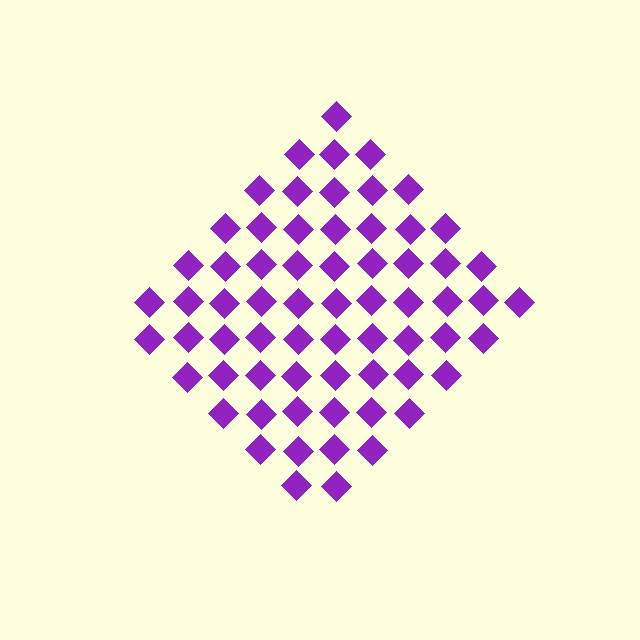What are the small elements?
The small elements are diamonds.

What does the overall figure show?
The overall figure shows a diamond.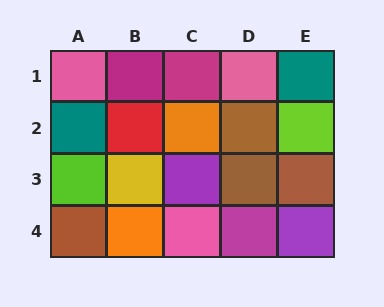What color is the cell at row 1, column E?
Teal.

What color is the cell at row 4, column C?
Pink.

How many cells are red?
1 cell is red.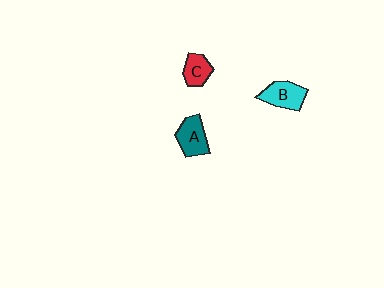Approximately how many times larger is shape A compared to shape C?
Approximately 1.4 times.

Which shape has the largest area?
Shape B (cyan).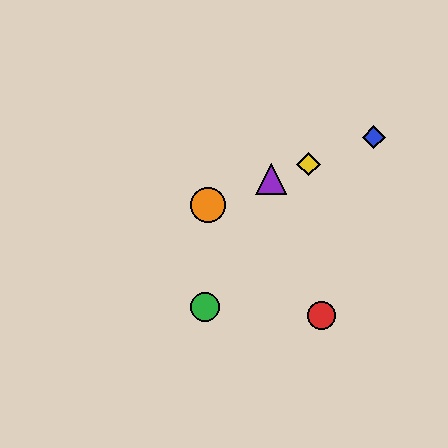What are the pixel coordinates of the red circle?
The red circle is at (321, 316).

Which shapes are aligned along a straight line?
The blue diamond, the yellow diamond, the purple triangle, the orange circle are aligned along a straight line.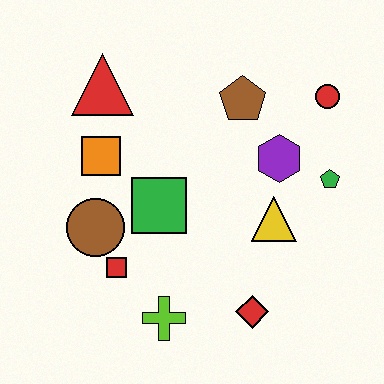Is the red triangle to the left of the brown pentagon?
Yes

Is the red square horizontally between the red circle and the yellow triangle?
No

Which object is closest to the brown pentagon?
The purple hexagon is closest to the brown pentagon.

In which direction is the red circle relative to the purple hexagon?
The red circle is above the purple hexagon.